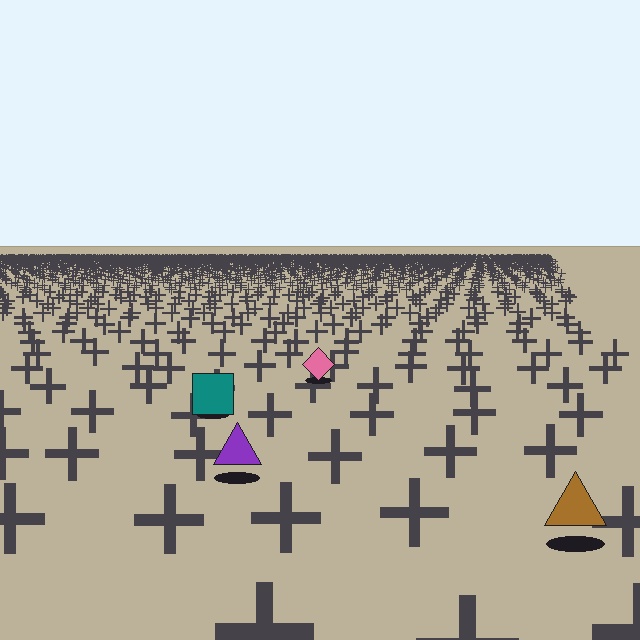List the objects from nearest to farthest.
From nearest to farthest: the brown triangle, the purple triangle, the teal square, the pink diamond.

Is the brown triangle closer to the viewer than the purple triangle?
Yes. The brown triangle is closer — you can tell from the texture gradient: the ground texture is coarser near it.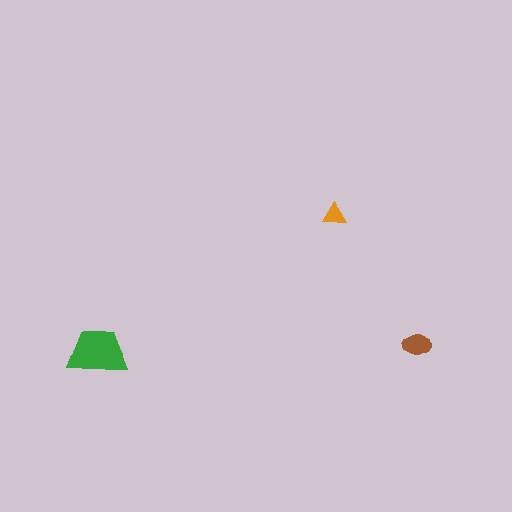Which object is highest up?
The orange triangle is topmost.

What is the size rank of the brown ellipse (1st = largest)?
2nd.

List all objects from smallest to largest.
The orange triangle, the brown ellipse, the green trapezoid.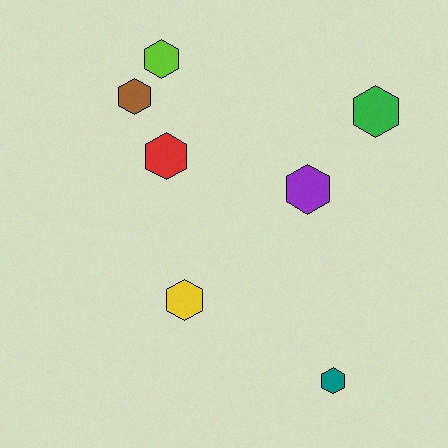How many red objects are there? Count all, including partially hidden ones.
There is 1 red object.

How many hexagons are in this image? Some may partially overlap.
There are 7 hexagons.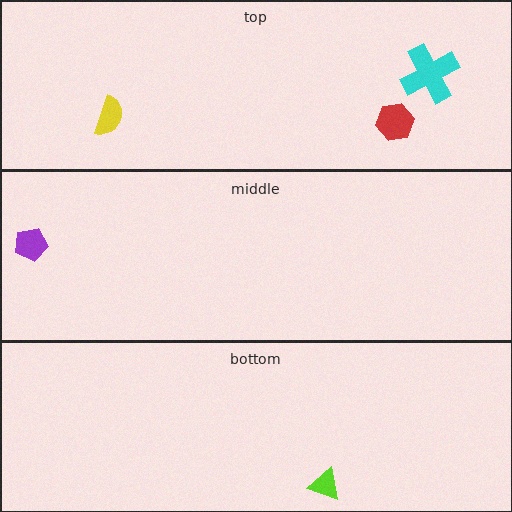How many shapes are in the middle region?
1.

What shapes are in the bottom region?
The lime triangle.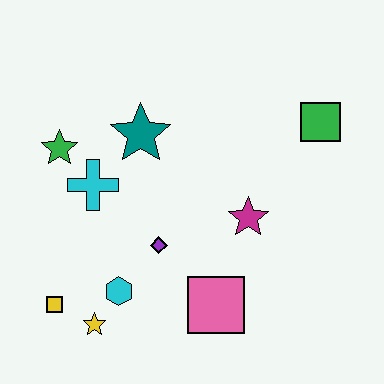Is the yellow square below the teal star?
Yes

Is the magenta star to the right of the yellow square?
Yes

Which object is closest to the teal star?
The cyan cross is closest to the teal star.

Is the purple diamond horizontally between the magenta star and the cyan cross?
Yes